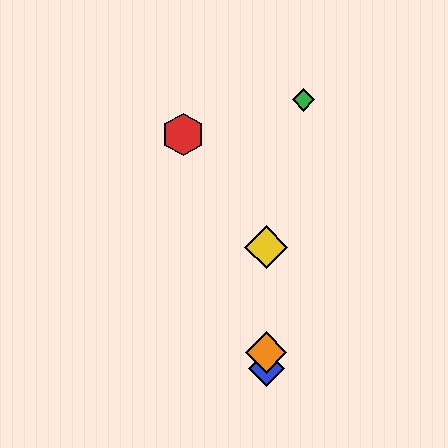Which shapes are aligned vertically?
The blue diamond, the yellow diamond, the purple diamond, the orange diamond are aligned vertically.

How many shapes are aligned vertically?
4 shapes (the blue diamond, the yellow diamond, the purple diamond, the orange diamond) are aligned vertically.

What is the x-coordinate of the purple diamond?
The purple diamond is at x≈266.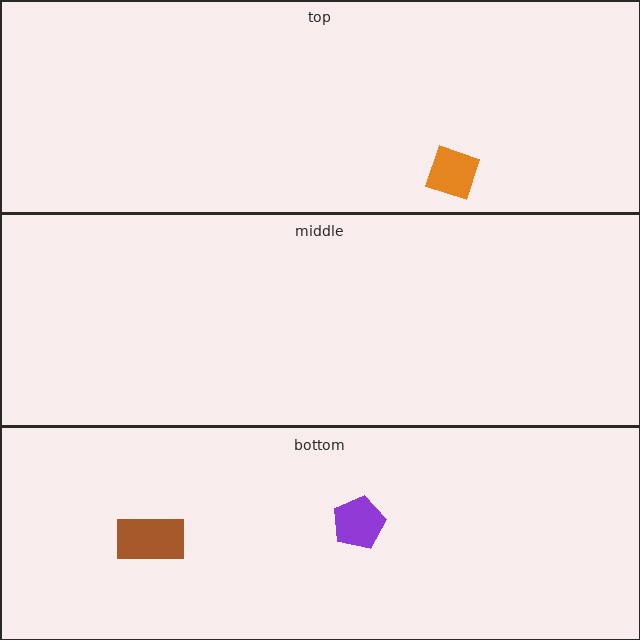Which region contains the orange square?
The top region.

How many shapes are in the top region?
1.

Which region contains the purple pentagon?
The bottom region.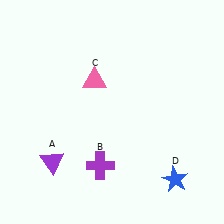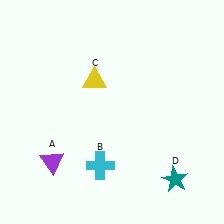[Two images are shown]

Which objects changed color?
B changed from purple to cyan. C changed from pink to yellow. D changed from blue to teal.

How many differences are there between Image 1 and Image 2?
There are 3 differences between the two images.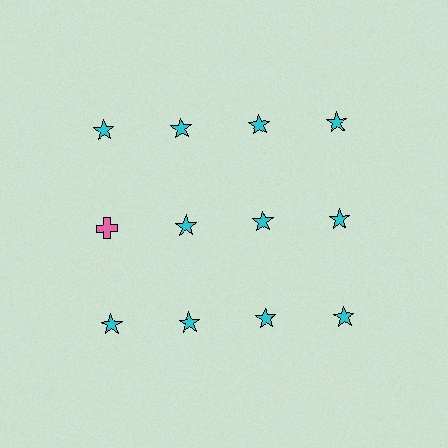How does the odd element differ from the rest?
It differs in both color (pink instead of cyan) and shape (cross instead of star).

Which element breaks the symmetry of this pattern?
The pink cross in the second row, leftmost column breaks the symmetry. All other shapes are cyan stars.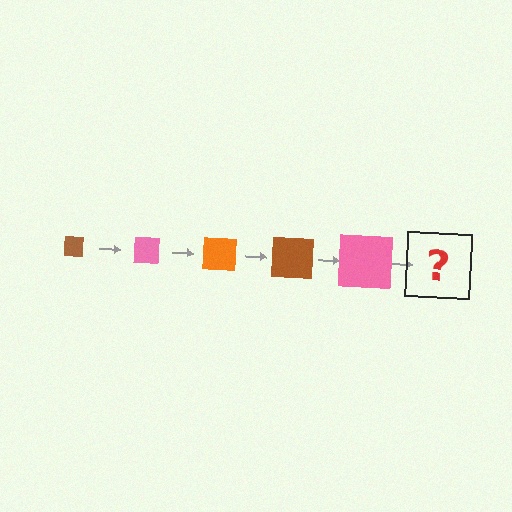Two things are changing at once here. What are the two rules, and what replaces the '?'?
The two rules are that the square grows larger each step and the color cycles through brown, pink, and orange. The '?' should be an orange square, larger than the previous one.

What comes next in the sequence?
The next element should be an orange square, larger than the previous one.